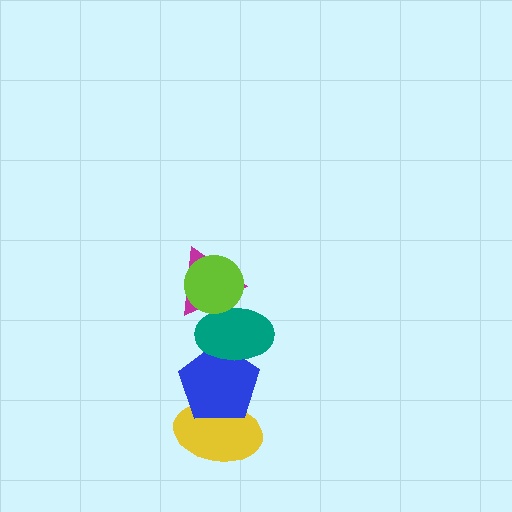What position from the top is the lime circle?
The lime circle is 1st from the top.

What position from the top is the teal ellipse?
The teal ellipse is 3rd from the top.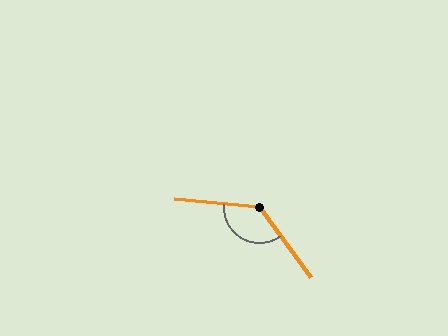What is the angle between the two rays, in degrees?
Approximately 132 degrees.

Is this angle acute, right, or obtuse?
It is obtuse.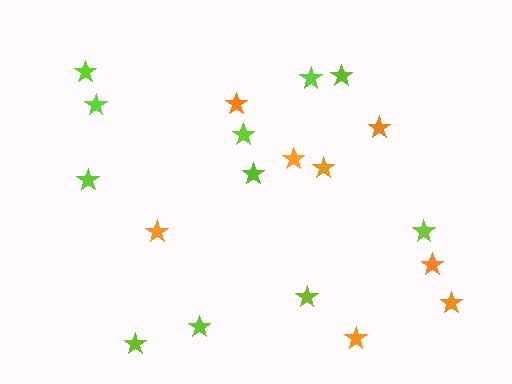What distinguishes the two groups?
There are 2 groups: one group of orange stars (8) and one group of lime stars (11).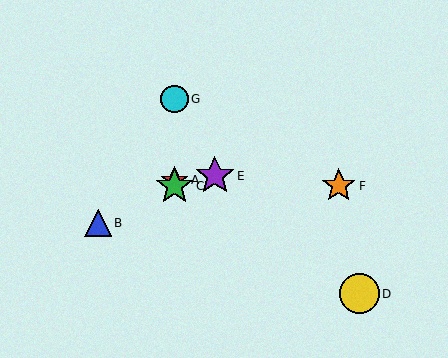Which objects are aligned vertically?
Objects A, C, G are aligned vertically.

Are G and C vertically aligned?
Yes, both are at x≈174.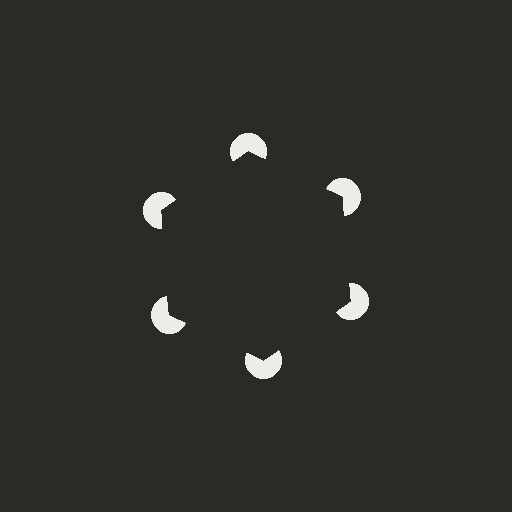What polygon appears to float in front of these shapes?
An illusory hexagon — its edges are inferred from the aligned wedge cuts in the pac-man discs, not physically drawn.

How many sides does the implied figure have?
6 sides.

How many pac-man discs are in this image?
There are 6 — one at each vertex of the illusory hexagon.